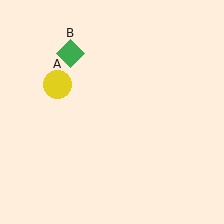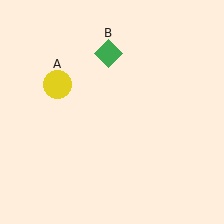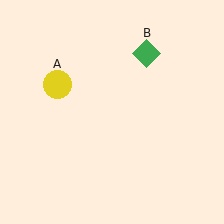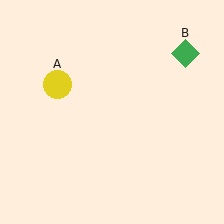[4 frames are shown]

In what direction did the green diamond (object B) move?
The green diamond (object B) moved right.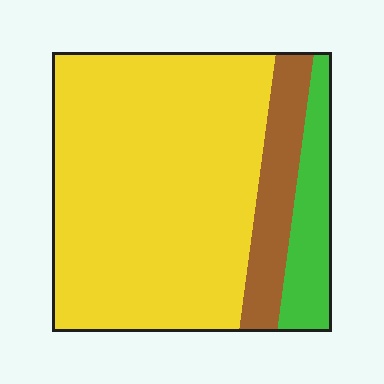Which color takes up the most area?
Yellow, at roughly 75%.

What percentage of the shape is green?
Green takes up about one eighth (1/8) of the shape.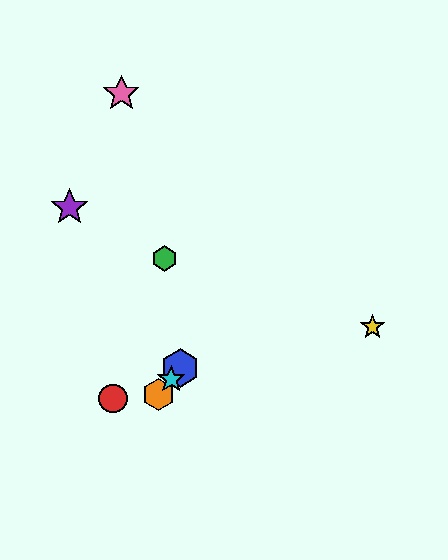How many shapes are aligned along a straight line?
3 shapes (the blue hexagon, the orange hexagon, the cyan star) are aligned along a straight line.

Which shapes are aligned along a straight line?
The blue hexagon, the orange hexagon, the cyan star are aligned along a straight line.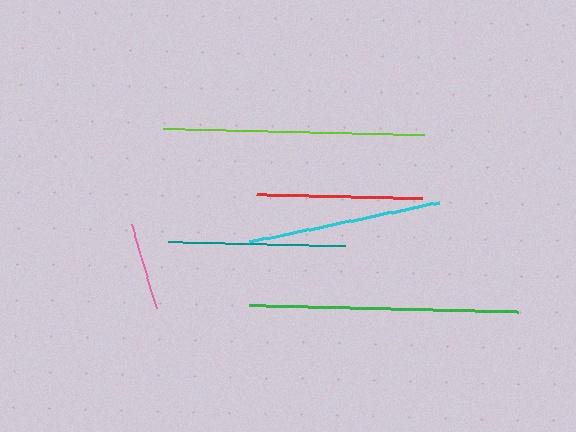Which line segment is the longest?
The green line is the longest at approximately 270 pixels.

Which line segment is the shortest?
The pink line is the shortest at approximately 87 pixels.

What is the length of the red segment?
The red segment is approximately 165 pixels long.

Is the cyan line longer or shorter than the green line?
The green line is longer than the cyan line.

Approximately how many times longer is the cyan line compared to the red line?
The cyan line is approximately 1.2 times the length of the red line.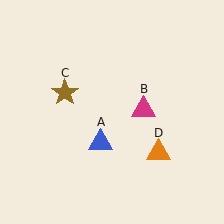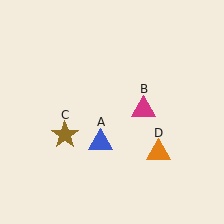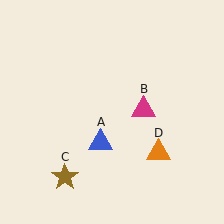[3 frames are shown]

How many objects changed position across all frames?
1 object changed position: brown star (object C).